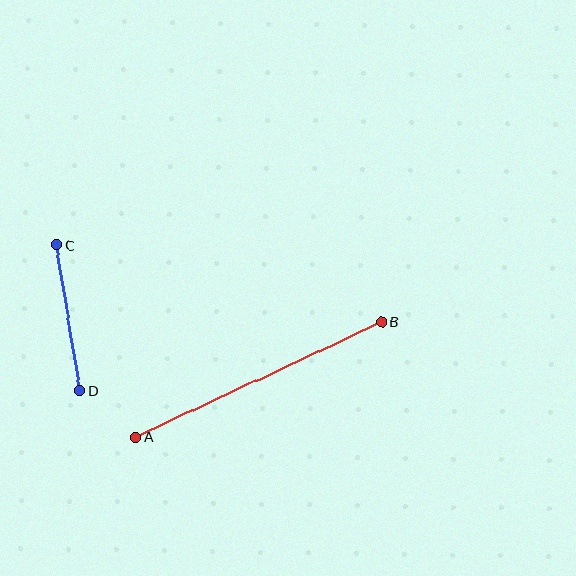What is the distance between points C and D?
The distance is approximately 147 pixels.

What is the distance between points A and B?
The distance is approximately 272 pixels.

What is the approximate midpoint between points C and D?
The midpoint is at approximately (68, 318) pixels.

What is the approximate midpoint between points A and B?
The midpoint is at approximately (259, 379) pixels.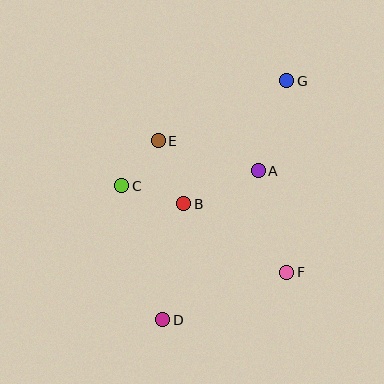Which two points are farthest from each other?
Points D and G are farthest from each other.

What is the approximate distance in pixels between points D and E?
The distance between D and E is approximately 179 pixels.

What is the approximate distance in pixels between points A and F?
The distance between A and F is approximately 105 pixels.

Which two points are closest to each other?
Points C and E are closest to each other.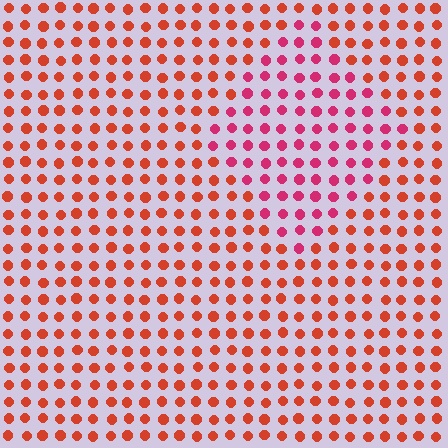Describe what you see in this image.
The image is filled with small red elements in a uniform arrangement. A diamond-shaped region is visible where the elements are tinted to a slightly different hue, forming a subtle color boundary.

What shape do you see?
I see a diamond.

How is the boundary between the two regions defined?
The boundary is defined purely by a slight shift in hue (about 33 degrees). Spacing, size, and orientation are identical on both sides.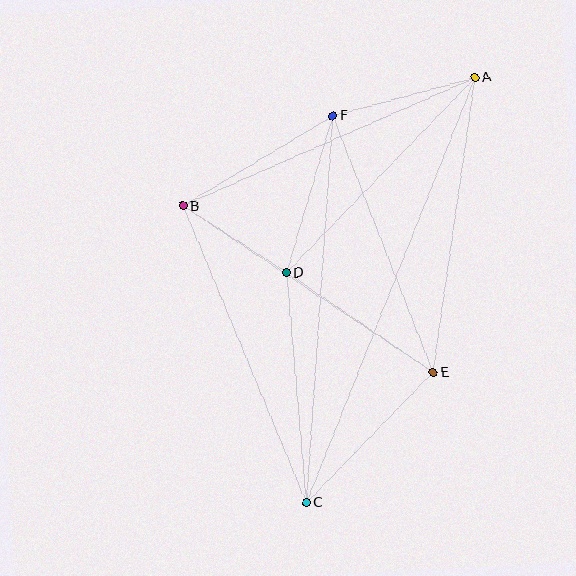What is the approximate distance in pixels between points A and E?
The distance between A and E is approximately 298 pixels.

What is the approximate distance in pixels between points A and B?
The distance between A and B is approximately 319 pixels.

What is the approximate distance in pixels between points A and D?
The distance between A and D is approximately 272 pixels.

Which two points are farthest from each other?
Points A and C are farthest from each other.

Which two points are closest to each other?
Points B and D are closest to each other.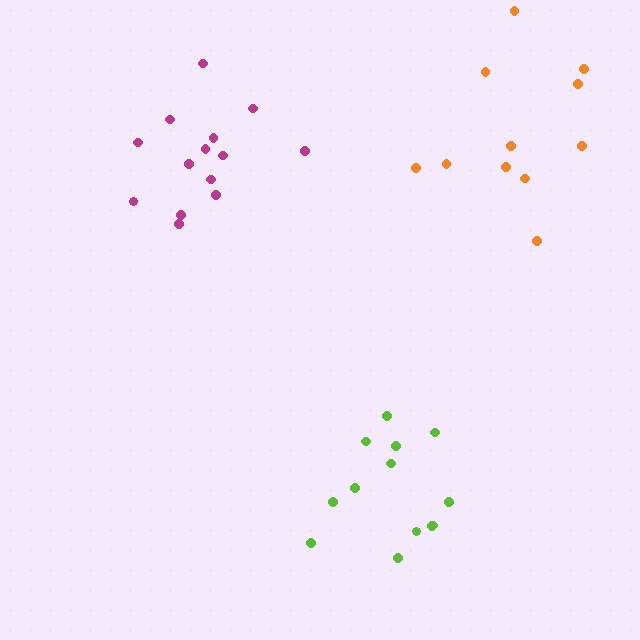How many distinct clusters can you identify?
There are 3 distinct clusters.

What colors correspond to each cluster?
The clusters are colored: magenta, lime, orange.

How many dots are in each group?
Group 1: 14 dots, Group 2: 13 dots, Group 3: 11 dots (38 total).